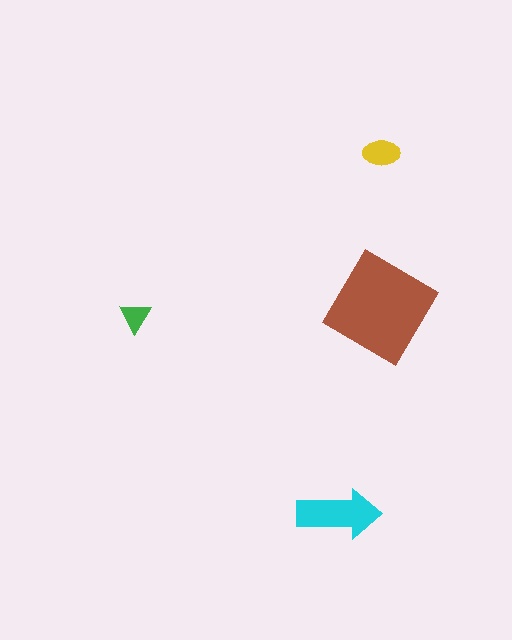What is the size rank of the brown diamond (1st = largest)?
1st.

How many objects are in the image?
There are 4 objects in the image.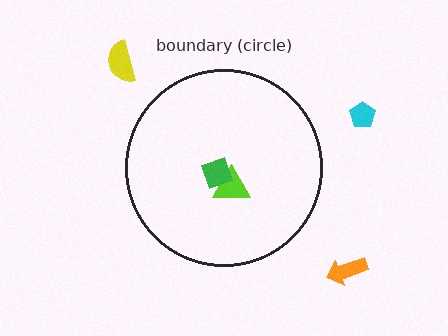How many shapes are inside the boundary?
2 inside, 3 outside.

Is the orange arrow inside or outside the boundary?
Outside.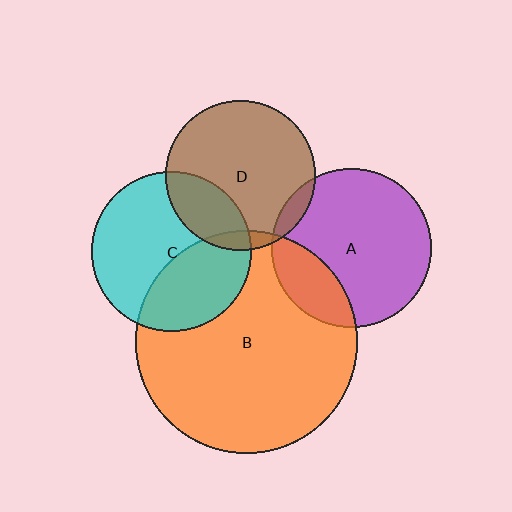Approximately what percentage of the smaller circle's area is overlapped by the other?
Approximately 5%.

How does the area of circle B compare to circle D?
Approximately 2.2 times.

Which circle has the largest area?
Circle B (orange).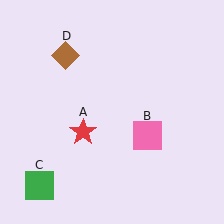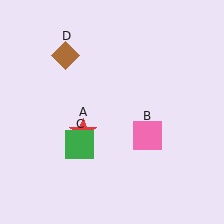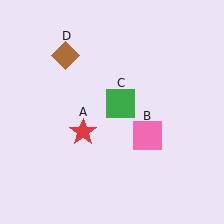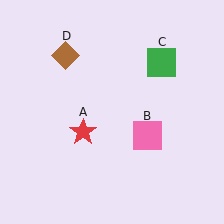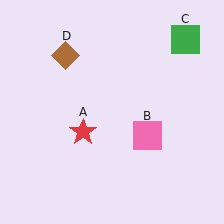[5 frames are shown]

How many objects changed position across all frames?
1 object changed position: green square (object C).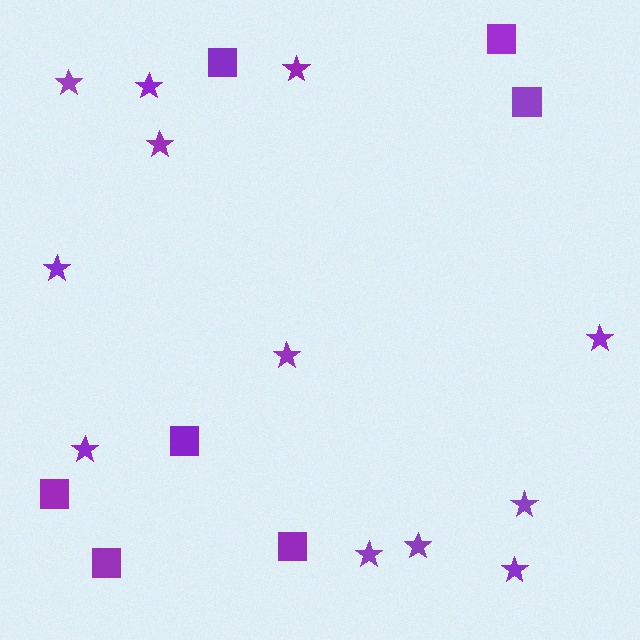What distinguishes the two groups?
There are 2 groups: one group of stars (12) and one group of squares (7).